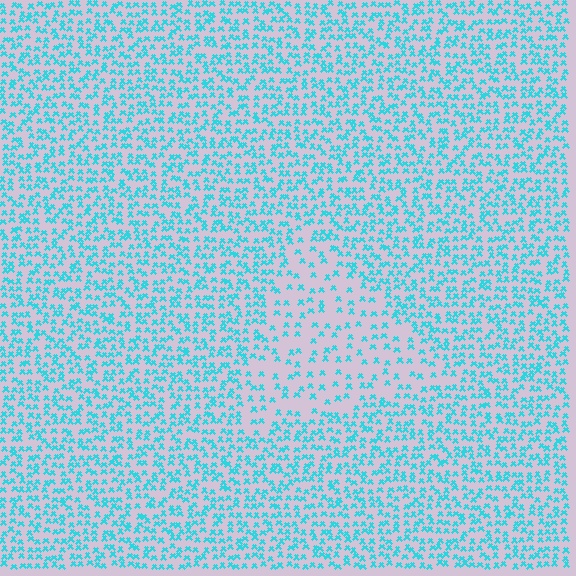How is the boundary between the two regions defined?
The boundary is defined by a change in element density (approximately 2.1x ratio). All elements are the same color, size, and shape.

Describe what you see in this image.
The image contains small cyan elements arranged at two different densities. A triangle-shaped region is visible where the elements are less densely packed than the surrounding area.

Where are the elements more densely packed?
The elements are more densely packed outside the triangle boundary.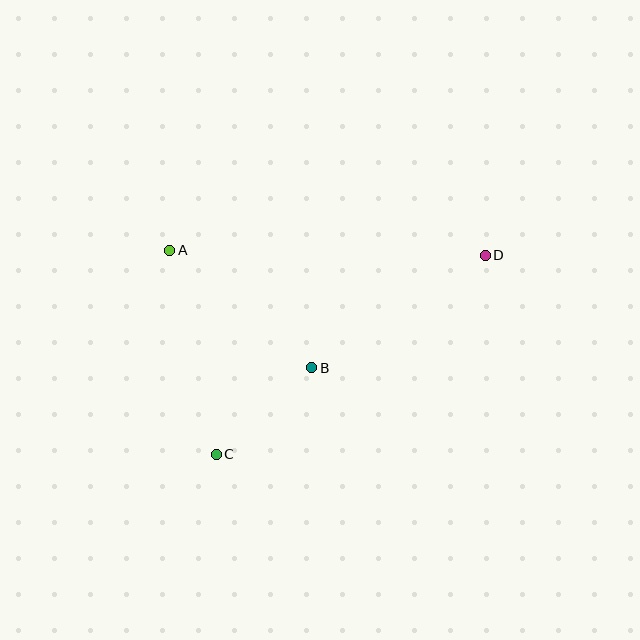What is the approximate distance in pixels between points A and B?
The distance between A and B is approximately 185 pixels.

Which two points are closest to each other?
Points B and C are closest to each other.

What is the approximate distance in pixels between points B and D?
The distance between B and D is approximately 207 pixels.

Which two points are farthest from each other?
Points C and D are farthest from each other.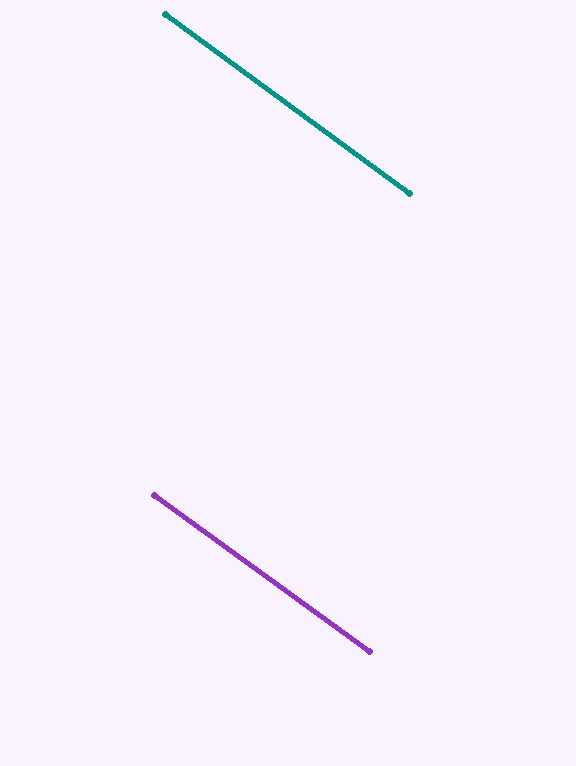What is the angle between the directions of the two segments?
Approximately 0 degrees.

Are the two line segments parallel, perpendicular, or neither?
Parallel — their directions differ by only 0.4°.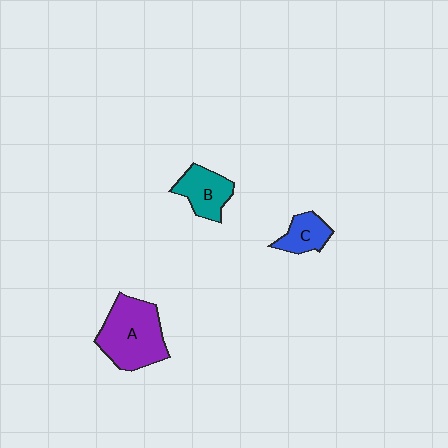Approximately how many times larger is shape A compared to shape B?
Approximately 1.8 times.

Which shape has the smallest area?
Shape C (blue).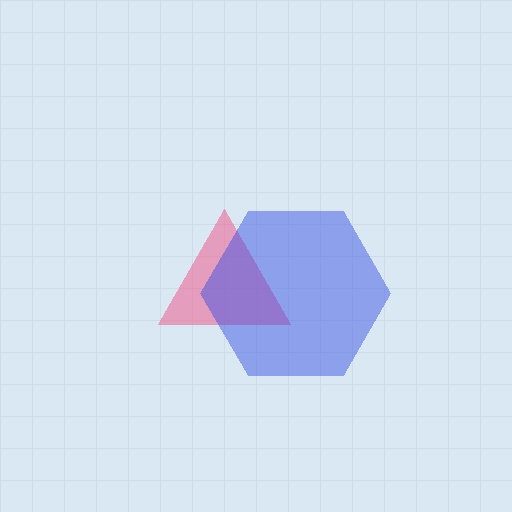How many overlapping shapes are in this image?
There are 2 overlapping shapes in the image.